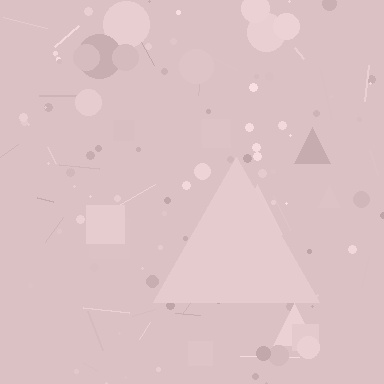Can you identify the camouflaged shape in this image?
The camouflaged shape is a triangle.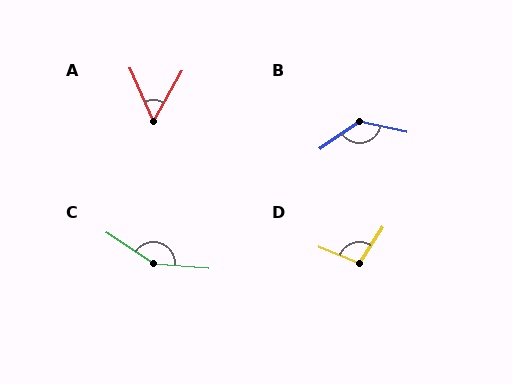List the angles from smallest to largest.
A (53°), D (100°), B (132°), C (151°).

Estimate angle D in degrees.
Approximately 100 degrees.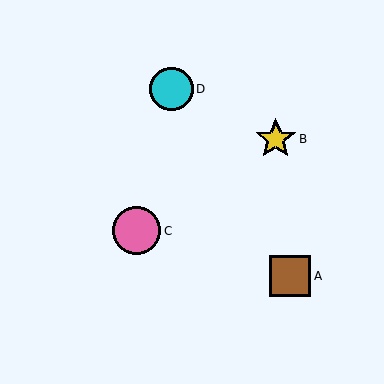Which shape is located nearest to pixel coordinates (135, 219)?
The pink circle (labeled C) at (137, 231) is nearest to that location.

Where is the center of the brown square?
The center of the brown square is at (290, 276).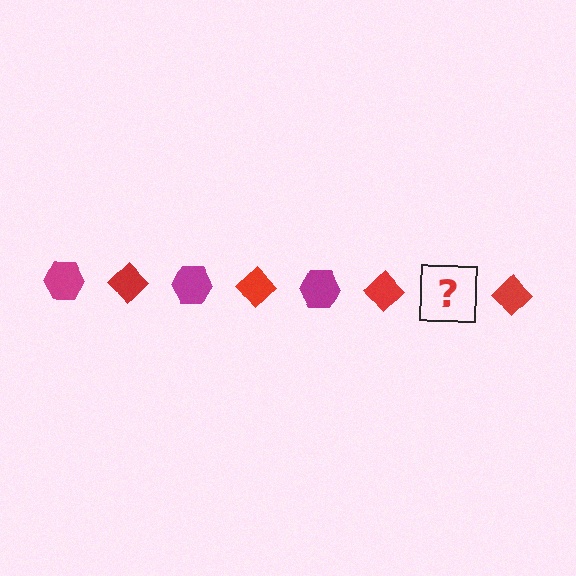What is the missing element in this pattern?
The missing element is a magenta hexagon.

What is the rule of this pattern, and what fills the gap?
The rule is that the pattern alternates between magenta hexagon and red diamond. The gap should be filled with a magenta hexagon.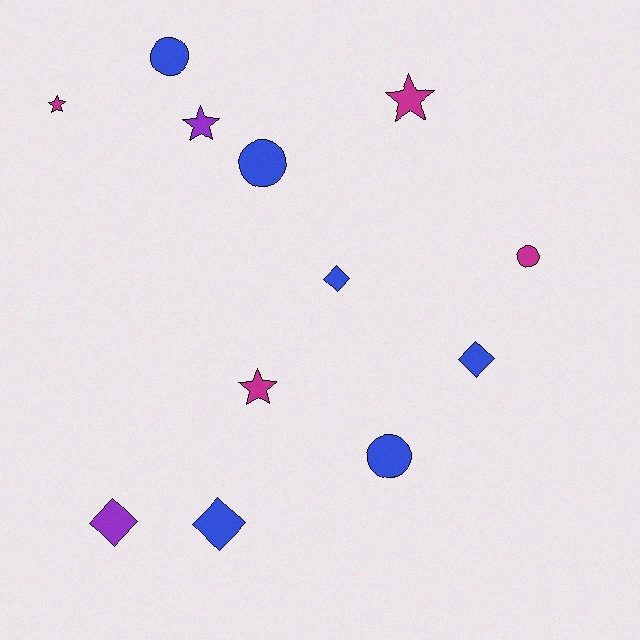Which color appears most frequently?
Blue, with 6 objects.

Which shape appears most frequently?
Diamond, with 4 objects.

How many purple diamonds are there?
There is 1 purple diamond.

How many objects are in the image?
There are 12 objects.